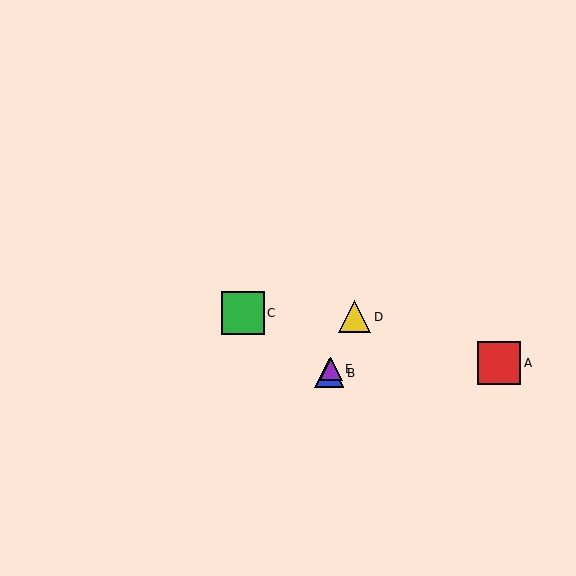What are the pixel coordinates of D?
Object D is at (355, 317).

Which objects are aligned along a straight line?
Objects B, D, E are aligned along a straight line.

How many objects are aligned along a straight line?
3 objects (B, D, E) are aligned along a straight line.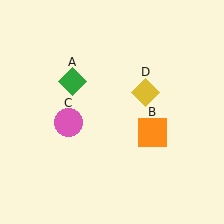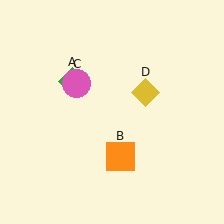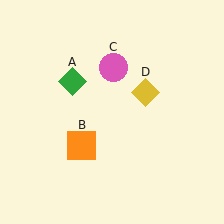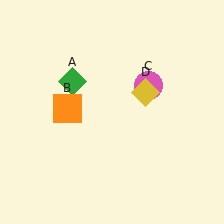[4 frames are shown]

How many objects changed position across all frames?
2 objects changed position: orange square (object B), pink circle (object C).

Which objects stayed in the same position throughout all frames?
Green diamond (object A) and yellow diamond (object D) remained stationary.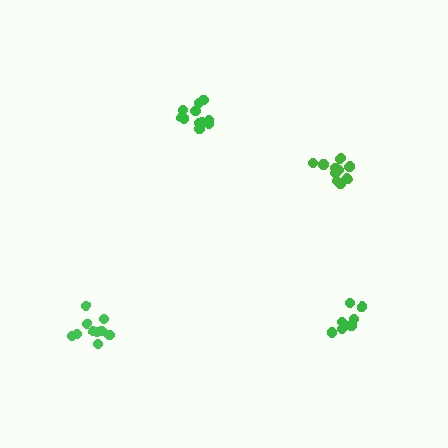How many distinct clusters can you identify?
There are 4 distinct clusters.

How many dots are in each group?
Group 1: 12 dots, Group 2: 8 dots, Group 3: 12 dots, Group 4: 10 dots (42 total).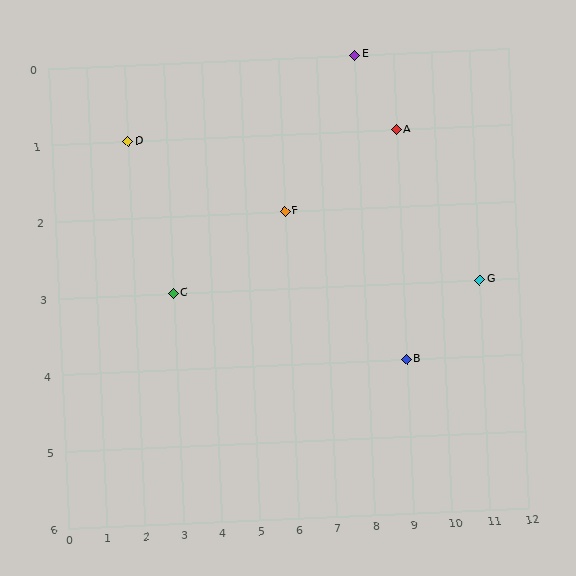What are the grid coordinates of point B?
Point B is at grid coordinates (9, 4).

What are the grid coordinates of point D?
Point D is at grid coordinates (2, 1).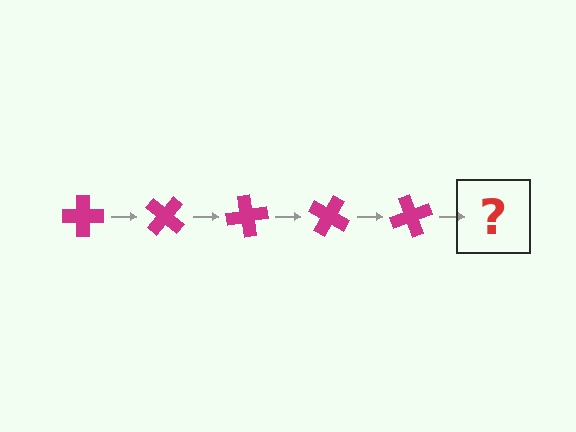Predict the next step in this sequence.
The next step is a magenta cross rotated 200 degrees.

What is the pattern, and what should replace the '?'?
The pattern is that the cross rotates 40 degrees each step. The '?' should be a magenta cross rotated 200 degrees.